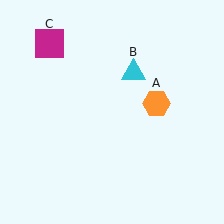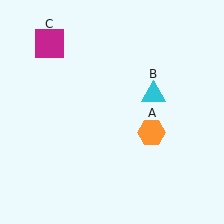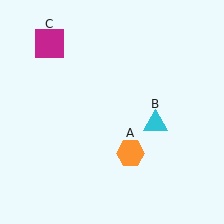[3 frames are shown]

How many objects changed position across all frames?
2 objects changed position: orange hexagon (object A), cyan triangle (object B).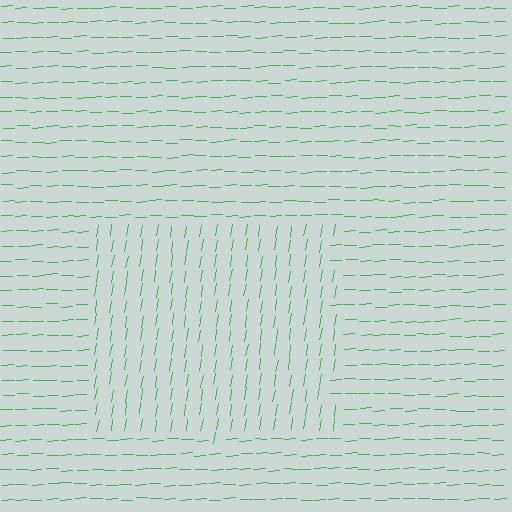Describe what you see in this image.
The image is filled with small green line segments. A rectangle region in the image has lines oriented differently from the surrounding lines, creating a visible texture boundary.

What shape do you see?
I see a rectangle.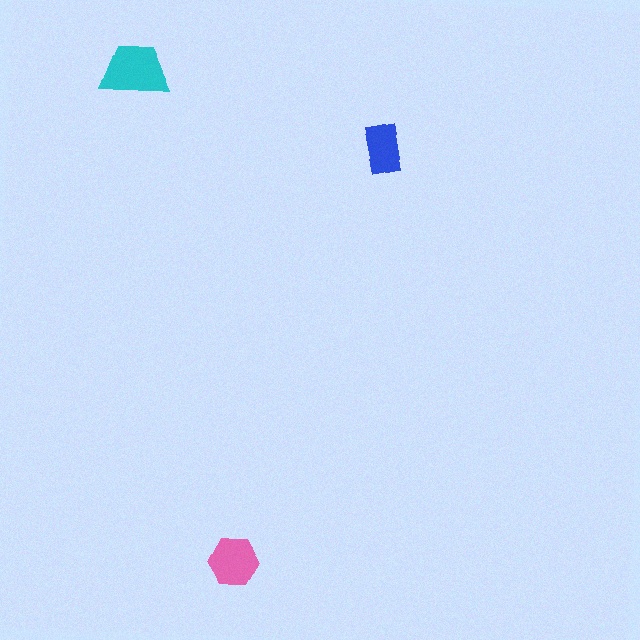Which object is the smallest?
The blue rectangle.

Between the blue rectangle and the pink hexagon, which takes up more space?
The pink hexagon.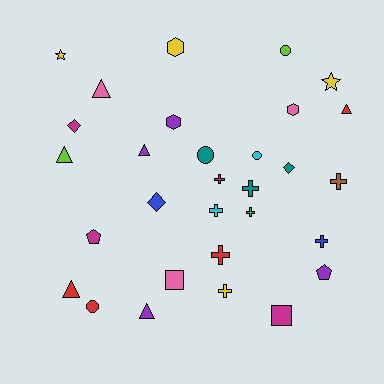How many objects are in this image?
There are 30 objects.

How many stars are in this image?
There are 2 stars.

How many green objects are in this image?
There is 1 green object.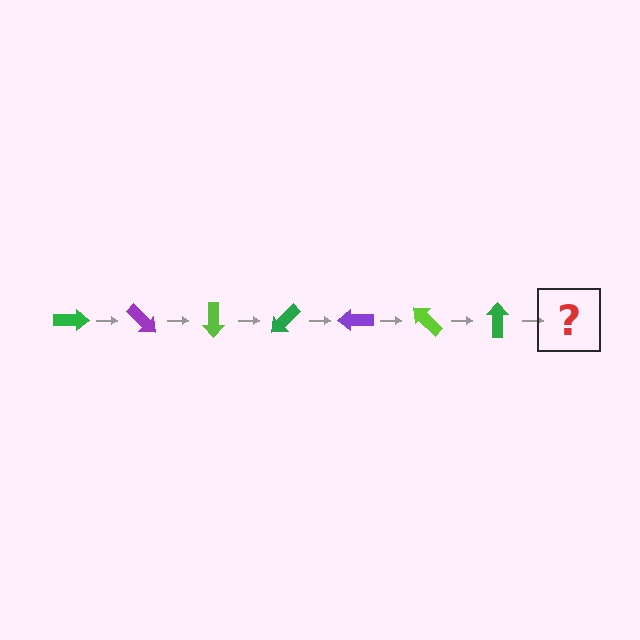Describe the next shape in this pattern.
It should be a purple arrow, rotated 315 degrees from the start.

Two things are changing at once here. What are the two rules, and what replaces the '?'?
The two rules are that it rotates 45 degrees each step and the color cycles through green, purple, and lime. The '?' should be a purple arrow, rotated 315 degrees from the start.